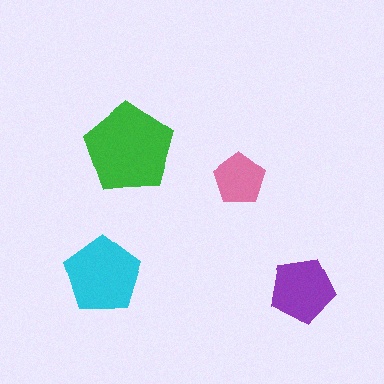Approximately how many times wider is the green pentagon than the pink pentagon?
About 1.5 times wider.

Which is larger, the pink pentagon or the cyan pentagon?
The cyan one.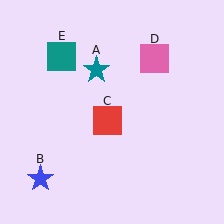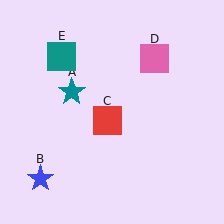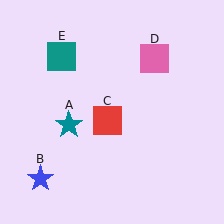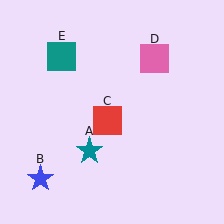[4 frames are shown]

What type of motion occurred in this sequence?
The teal star (object A) rotated counterclockwise around the center of the scene.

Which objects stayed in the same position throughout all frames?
Blue star (object B) and red square (object C) and pink square (object D) and teal square (object E) remained stationary.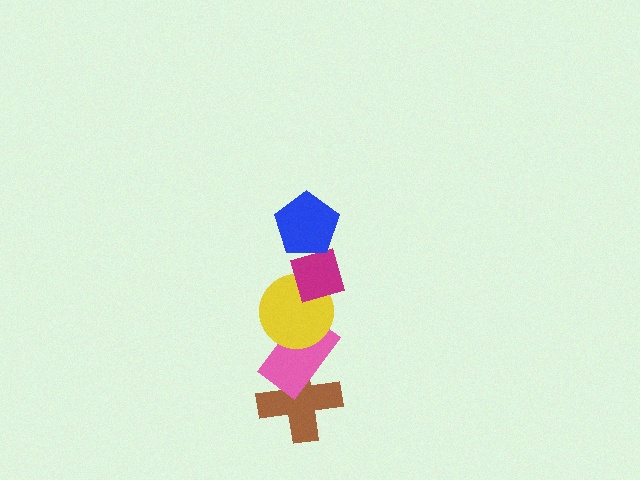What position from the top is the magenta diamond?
The magenta diamond is 2nd from the top.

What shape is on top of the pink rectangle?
The yellow circle is on top of the pink rectangle.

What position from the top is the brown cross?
The brown cross is 5th from the top.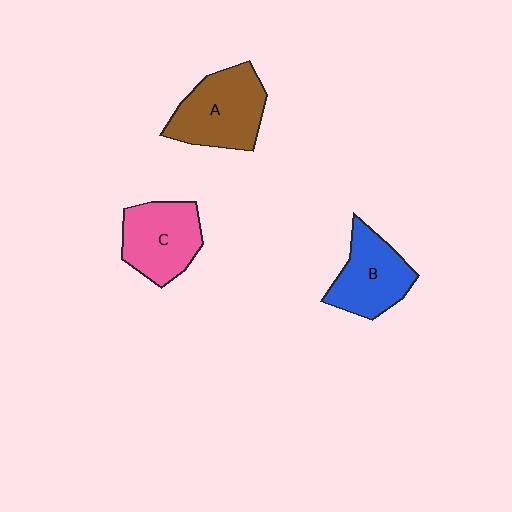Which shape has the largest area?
Shape A (brown).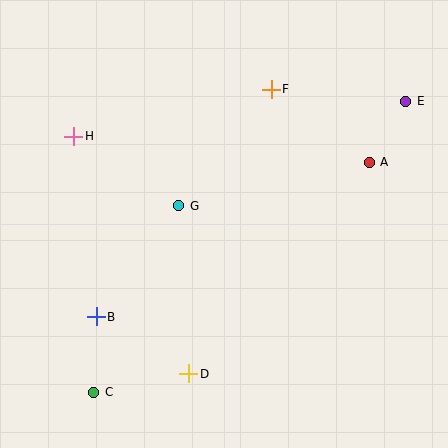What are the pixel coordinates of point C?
Point C is at (94, 392).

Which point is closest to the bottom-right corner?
Point D is closest to the bottom-right corner.